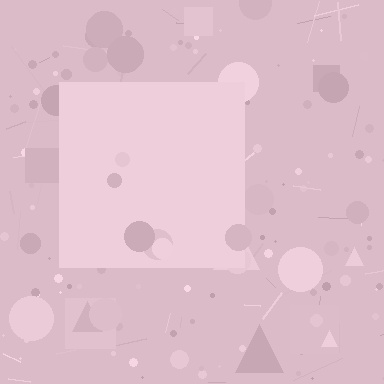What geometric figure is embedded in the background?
A square is embedded in the background.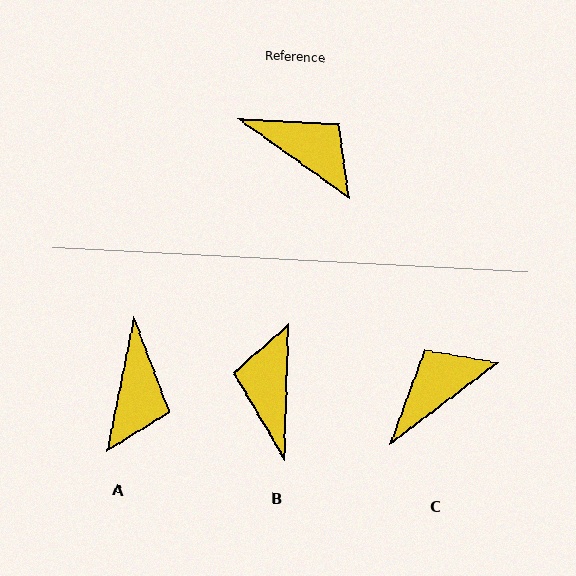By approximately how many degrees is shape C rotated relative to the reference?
Approximately 73 degrees counter-clockwise.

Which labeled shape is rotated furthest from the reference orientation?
B, about 124 degrees away.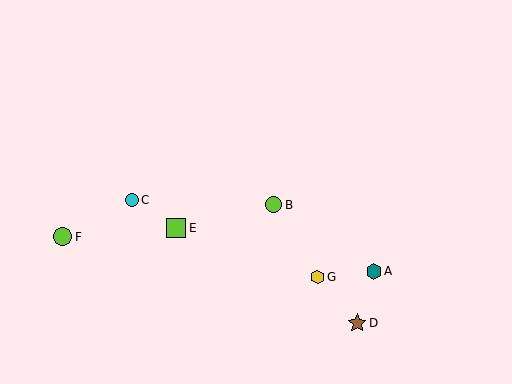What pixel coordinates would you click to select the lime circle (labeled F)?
Click at (63, 237) to select the lime circle F.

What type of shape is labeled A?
Shape A is a teal hexagon.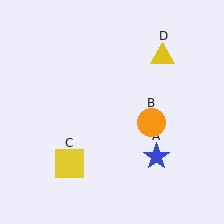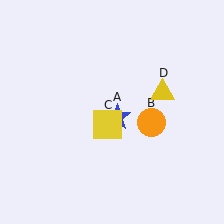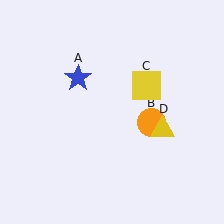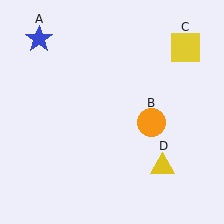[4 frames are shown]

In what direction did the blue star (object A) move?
The blue star (object A) moved up and to the left.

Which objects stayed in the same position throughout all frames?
Orange circle (object B) remained stationary.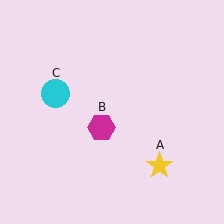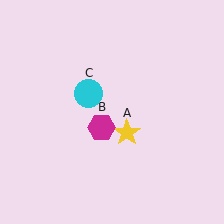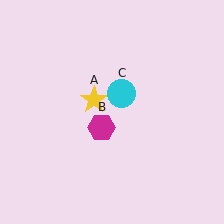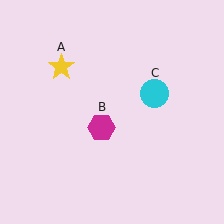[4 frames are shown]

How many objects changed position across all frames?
2 objects changed position: yellow star (object A), cyan circle (object C).